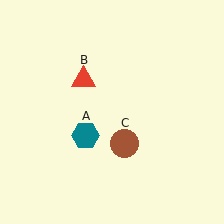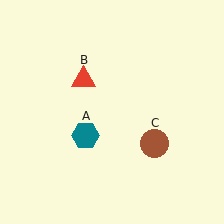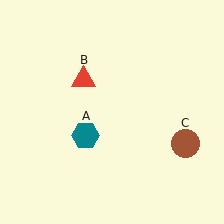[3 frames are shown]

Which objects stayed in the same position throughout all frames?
Teal hexagon (object A) and red triangle (object B) remained stationary.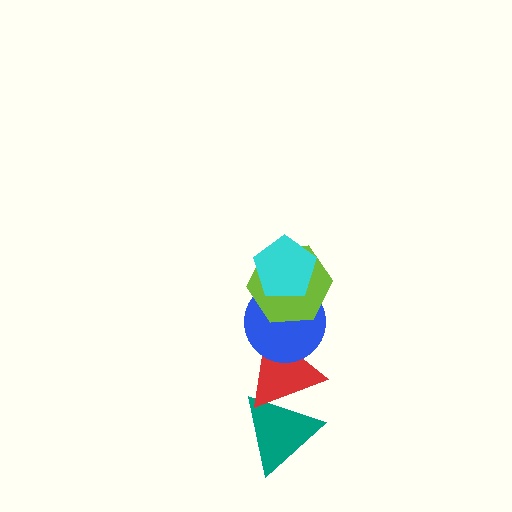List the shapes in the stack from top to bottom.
From top to bottom: the cyan pentagon, the lime hexagon, the blue circle, the red triangle, the teal triangle.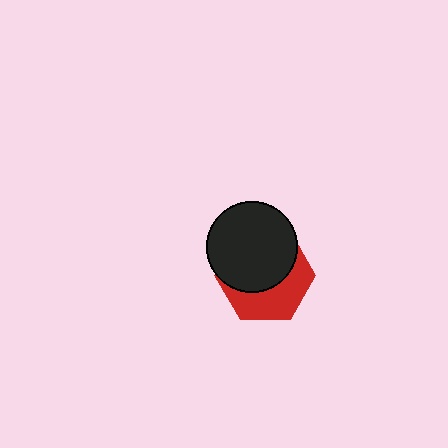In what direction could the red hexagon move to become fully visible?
The red hexagon could move down. That would shift it out from behind the black circle entirely.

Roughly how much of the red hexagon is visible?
A small part of it is visible (roughly 43%).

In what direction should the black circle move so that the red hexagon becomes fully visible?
The black circle should move up. That is the shortest direction to clear the overlap and leave the red hexagon fully visible.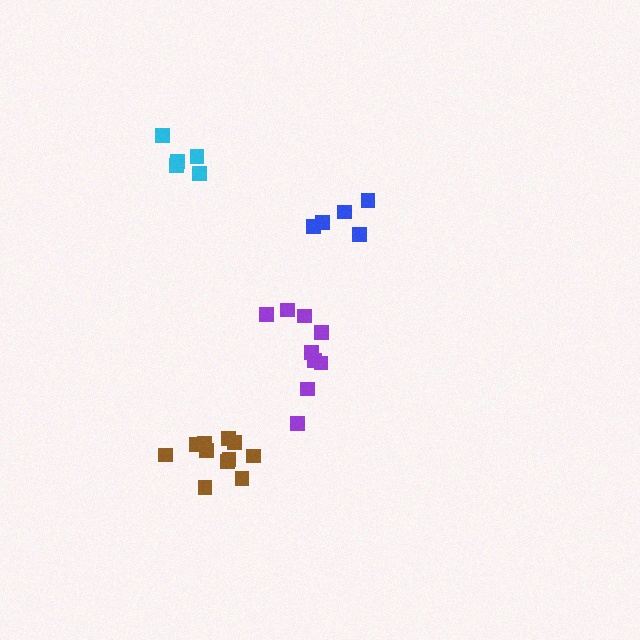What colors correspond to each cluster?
The clusters are colored: brown, purple, cyan, blue.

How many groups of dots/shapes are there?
There are 4 groups.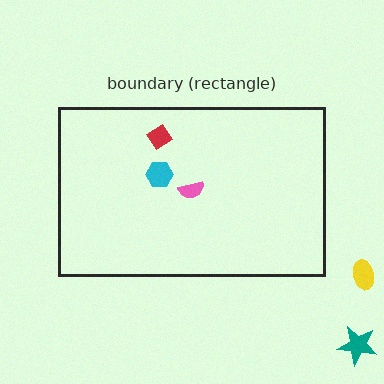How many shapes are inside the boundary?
3 inside, 2 outside.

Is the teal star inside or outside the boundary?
Outside.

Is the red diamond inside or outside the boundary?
Inside.